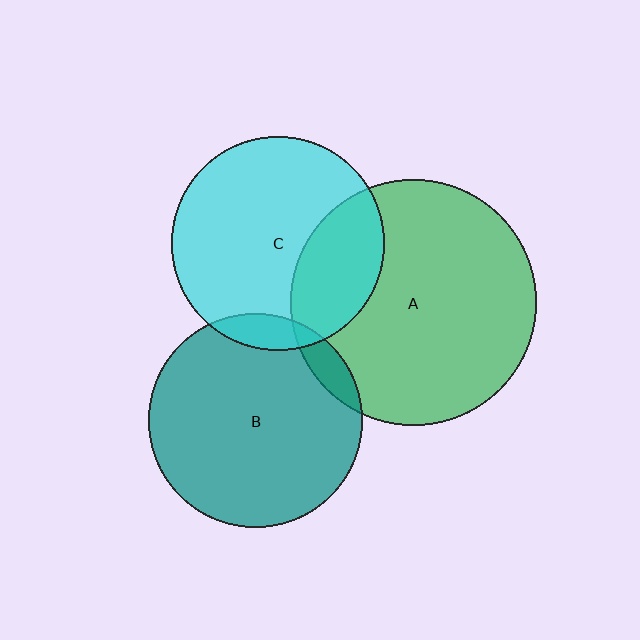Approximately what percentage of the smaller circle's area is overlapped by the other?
Approximately 5%.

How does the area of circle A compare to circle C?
Approximately 1.3 times.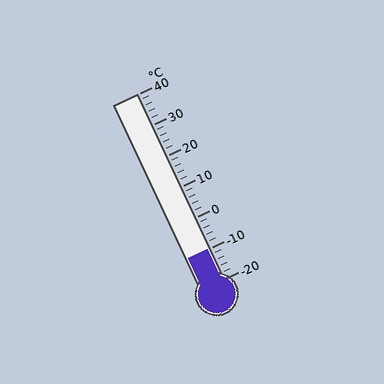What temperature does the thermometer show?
The thermometer shows approximately -10°C.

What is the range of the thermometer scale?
The thermometer scale ranges from -20°C to 40°C.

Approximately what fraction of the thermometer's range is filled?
The thermometer is filled to approximately 15% of its range.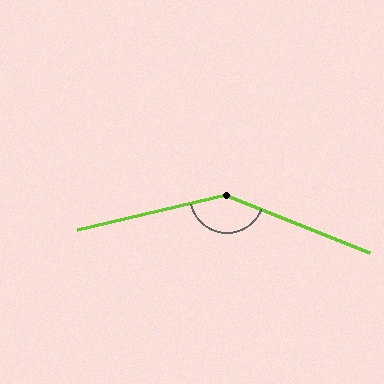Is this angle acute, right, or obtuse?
It is obtuse.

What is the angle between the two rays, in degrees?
Approximately 145 degrees.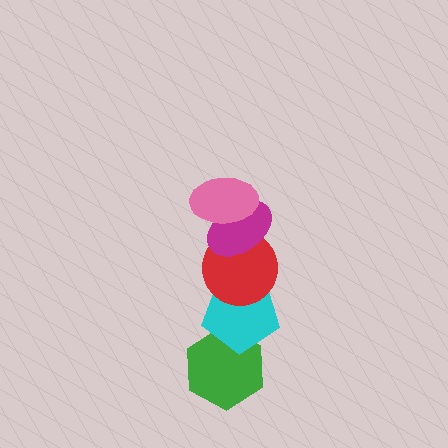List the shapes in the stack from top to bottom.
From top to bottom: the pink ellipse, the magenta ellipse, the red circle, the cyan pentagon, the green hexagon.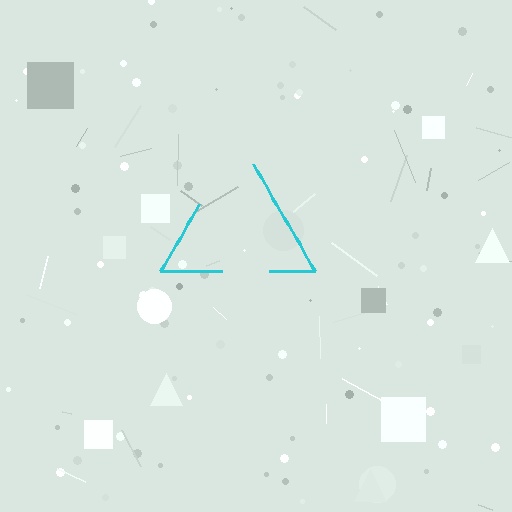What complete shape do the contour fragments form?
The contour fragments form a triangle.